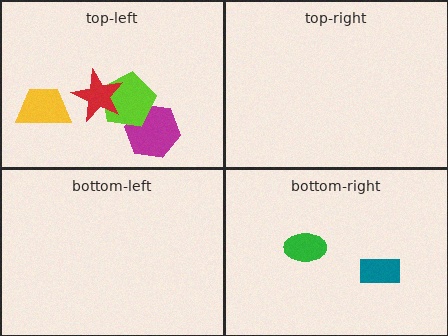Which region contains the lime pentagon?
The top-left region.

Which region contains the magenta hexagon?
The top-left region.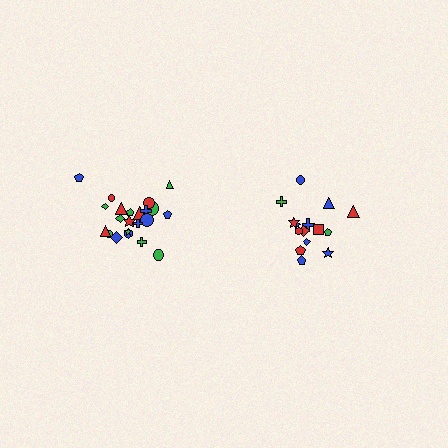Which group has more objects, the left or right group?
The left group.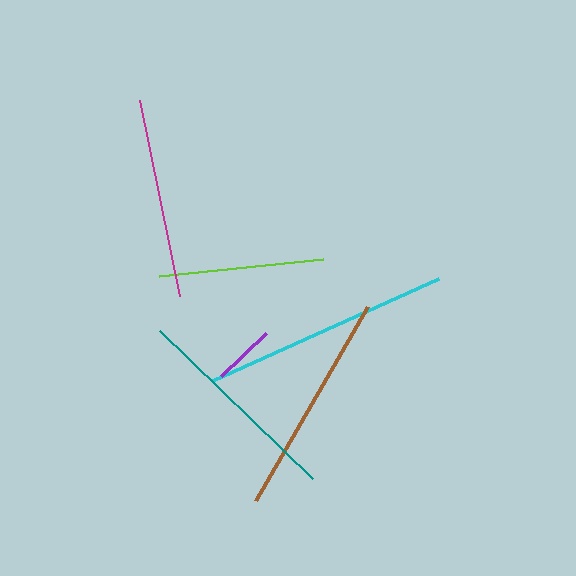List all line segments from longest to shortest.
From longest to shortest: cyan, brown, teal, magenta, lime, purple.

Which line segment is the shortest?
The purple line is the shortest at approximately 62 pixels.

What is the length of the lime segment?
The lime segment is approximately 165 pixels long.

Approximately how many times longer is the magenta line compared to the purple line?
The magenta line is approximately 3.2 times the length of the purple line.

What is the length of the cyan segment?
The cyan segment is approximately 248 pixels long.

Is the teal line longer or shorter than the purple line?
The teal line is longer than the purple line.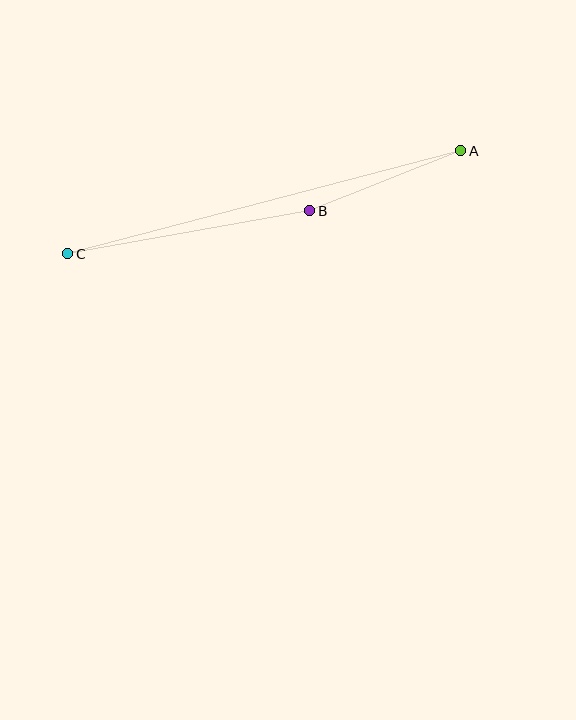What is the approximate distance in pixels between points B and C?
The distance between B and C is approximately 245 pixels.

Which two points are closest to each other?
Points A and B are closest to each other.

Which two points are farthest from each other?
Points A and C are farthest from each other.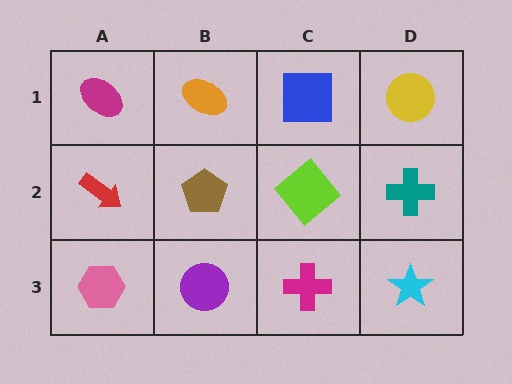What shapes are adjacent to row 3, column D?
A teal cross (row 2, column D), a magenta cross (row 3, column C).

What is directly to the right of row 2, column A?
A brown pentagon.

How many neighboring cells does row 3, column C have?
3.